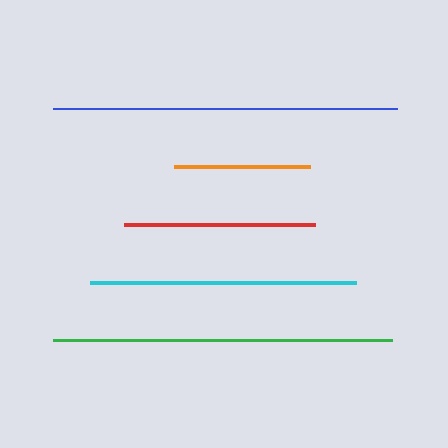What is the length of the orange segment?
The orange segment is approximately 136 pixels long.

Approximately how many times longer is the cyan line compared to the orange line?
The cyan line is approximately 2.0 times the length of the orange line.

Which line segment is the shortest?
The orange line is the shortest at approximately 136 pixels.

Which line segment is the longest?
The blue line is the longest at approximately 344 pixels.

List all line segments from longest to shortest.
From longest to shortest: blue, green, cyan, red, orange.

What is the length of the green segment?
The green segment is approximately 339 pixels long.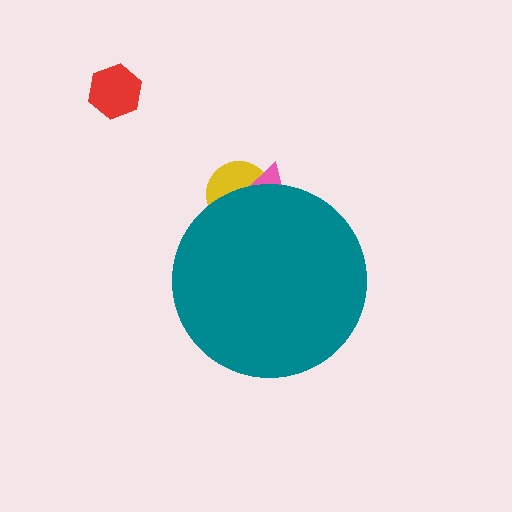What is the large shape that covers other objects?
A teal circle.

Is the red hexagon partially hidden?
No, the red hexagon is fully visible.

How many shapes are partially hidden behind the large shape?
2 shapes are partially hidden.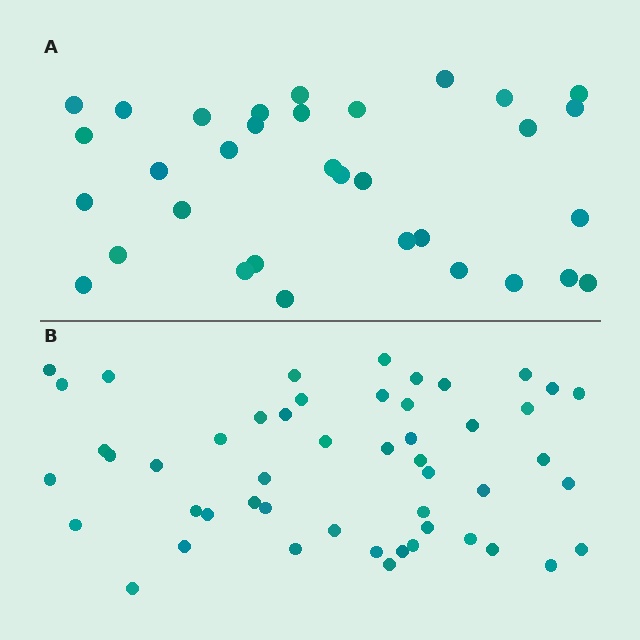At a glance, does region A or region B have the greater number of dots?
Region B (the bottom region) has more dots.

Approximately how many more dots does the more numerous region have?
Region B has approximately 15 more dots than region A.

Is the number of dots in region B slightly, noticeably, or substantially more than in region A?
Region B has substantially more. The ratio is roughly 1.5 to 1.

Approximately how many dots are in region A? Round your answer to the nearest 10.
About 30 dots. (The exact count is 33, which rounds to 30.)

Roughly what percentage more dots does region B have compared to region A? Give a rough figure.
About 50% more.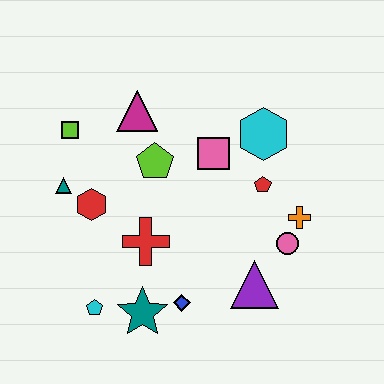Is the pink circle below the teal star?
No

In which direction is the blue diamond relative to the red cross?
The blue diamond is below the red cross.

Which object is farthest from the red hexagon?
The orange cross is farthest from the red hexagon.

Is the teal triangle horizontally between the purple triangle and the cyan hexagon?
No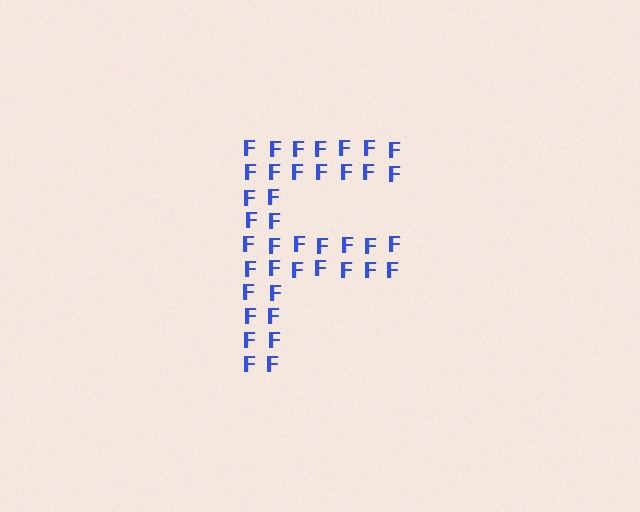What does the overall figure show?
The overall figure shows the letter F.